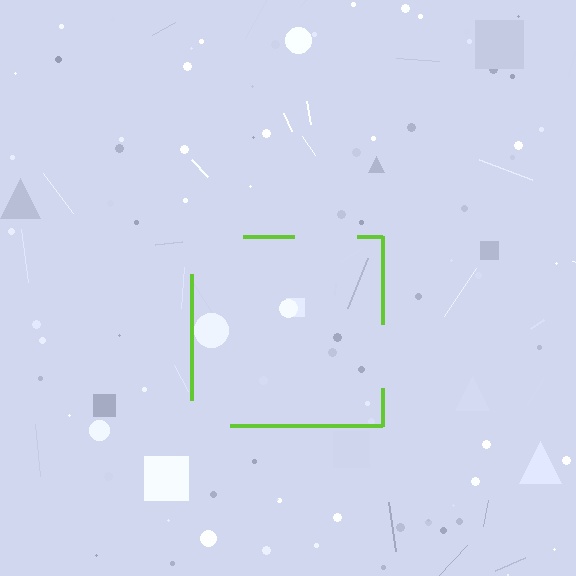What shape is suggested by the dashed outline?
The dashed outline suggests a square.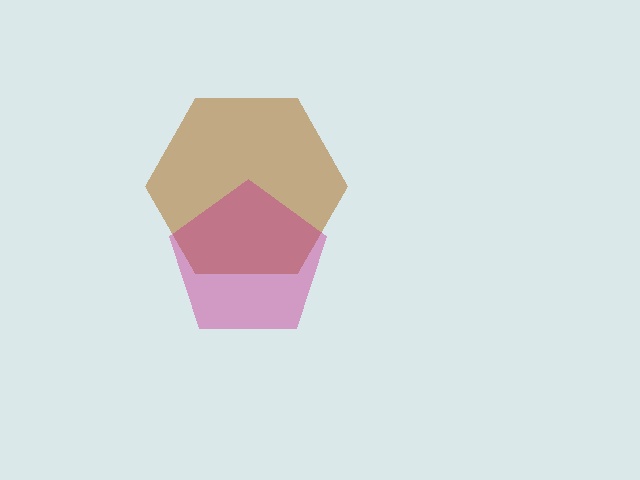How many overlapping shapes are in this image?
There are 2 overlapping shapes in the image.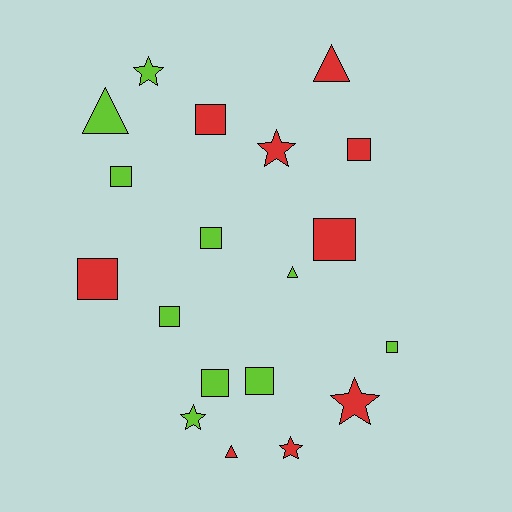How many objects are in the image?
There are 19 objects.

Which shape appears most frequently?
Square, with 10 objects.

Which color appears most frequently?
Lime, with 10 objects.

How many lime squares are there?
There are 6 lime squares.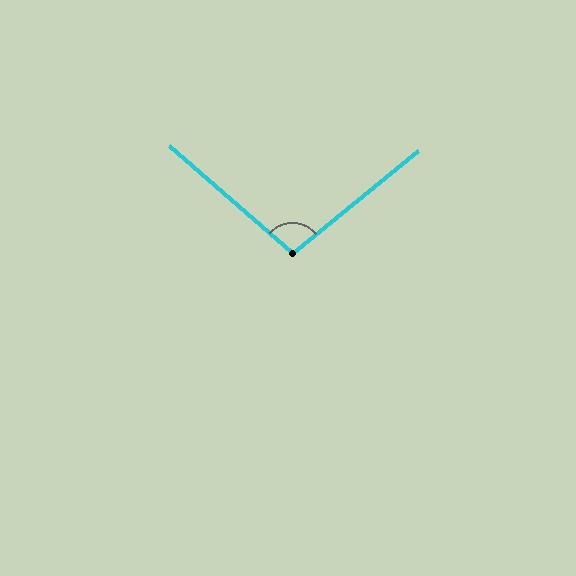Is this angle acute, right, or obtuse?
It is obtuse.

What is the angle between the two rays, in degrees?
Approximately 100 degrees.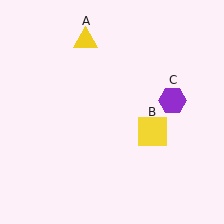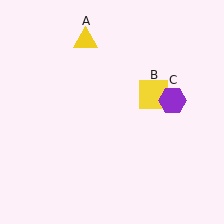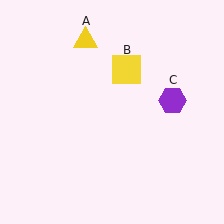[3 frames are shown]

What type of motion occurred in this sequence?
The yellow square (object B) rotated counterclockwise around the center of the scene.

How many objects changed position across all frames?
1 object changed position: yellow square (object B).